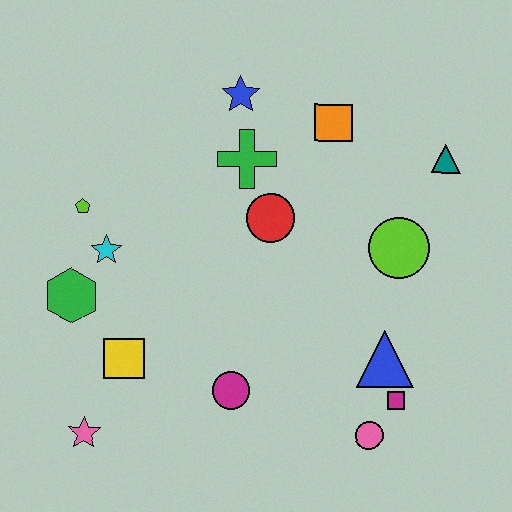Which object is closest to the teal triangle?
The lime circle is closest to the teal triangle.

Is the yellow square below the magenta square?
No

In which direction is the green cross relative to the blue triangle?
The green cross is above the blue triangle.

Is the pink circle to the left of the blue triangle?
Yes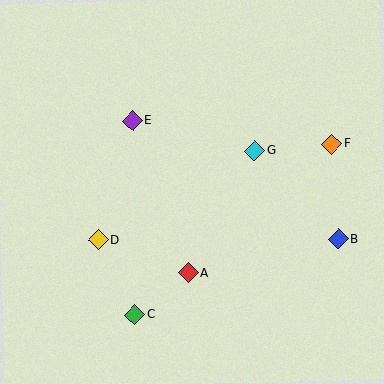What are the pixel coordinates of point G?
Point G is at (255, 151).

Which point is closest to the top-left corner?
Point E is closest to the top-left corner.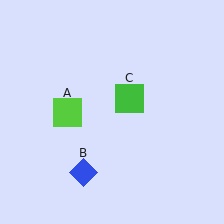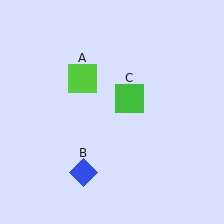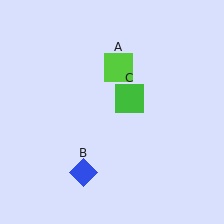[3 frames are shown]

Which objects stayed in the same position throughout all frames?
Blue diamond (object B) and green square (object C) remained stationary.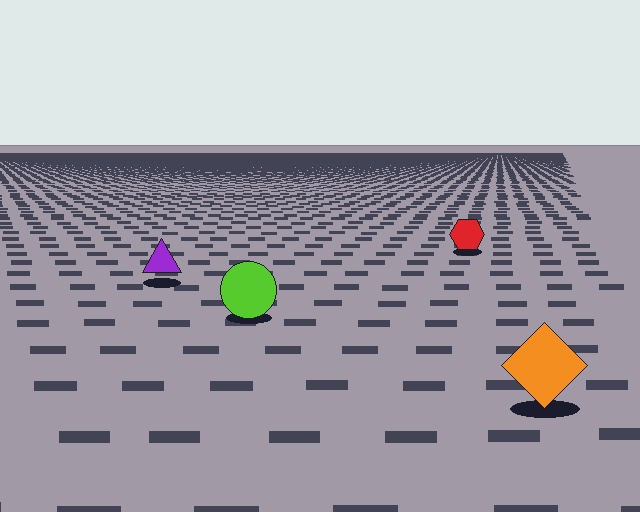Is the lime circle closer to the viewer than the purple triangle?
Yes. The lime circle is closer — you can tell from the texture gradient: the ground texture is coarser near it.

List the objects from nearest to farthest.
From nearest to farthest: the orange diamond, the lime circle, the purple triangle, the red hexagon.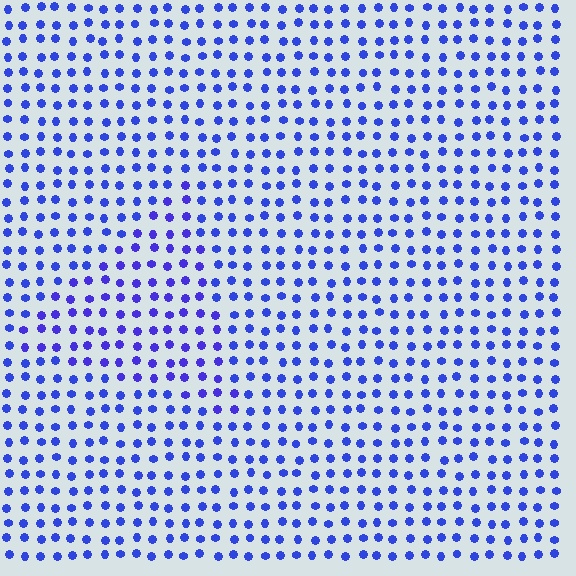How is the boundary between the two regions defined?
The boundary is defined purely by a slight shift in hue (about 16 degrees). Spacing, size, and orientation are identical on both sides.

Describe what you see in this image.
The image is filled with small blue elements in a uniform arrangement. A triangle-shaped region is visible where the elements are tinted to a slightly different hue, forming a subtle color boundary.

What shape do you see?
I see a triangle.